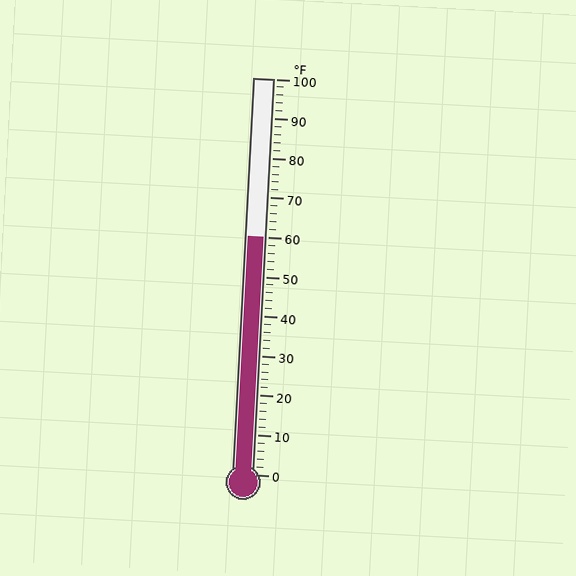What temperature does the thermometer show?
The thermometer shows approximately 60°F.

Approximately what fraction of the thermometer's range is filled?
The thermometer is filled to approximately 60% of its range.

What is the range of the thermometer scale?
The thermometer scale ranges from 0°F to 100°F.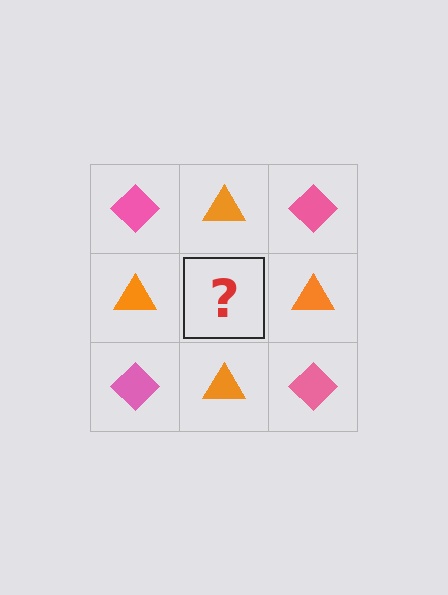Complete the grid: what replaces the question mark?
The question mark should be replaced with a pink diamond.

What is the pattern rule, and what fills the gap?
The rule is that it alternates pink diamond and orange triangle in a checkerboard pattern. The gap should be filled with a pink diamond.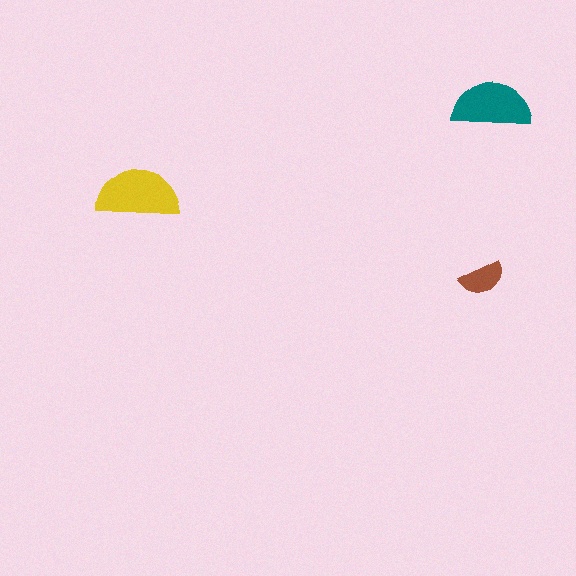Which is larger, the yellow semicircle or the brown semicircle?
The yellow one.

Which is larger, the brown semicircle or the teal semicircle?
The teal one.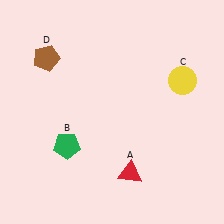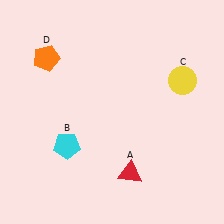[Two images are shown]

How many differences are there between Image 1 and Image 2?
There are 2 differences between the two images.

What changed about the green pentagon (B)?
In Image 1, B is green. In Image 2, it changed to cyan.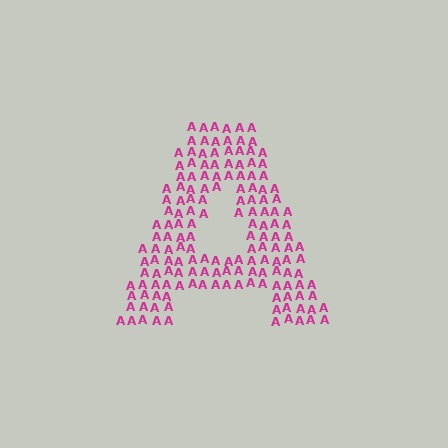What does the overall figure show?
The overall figure shows the letter A.